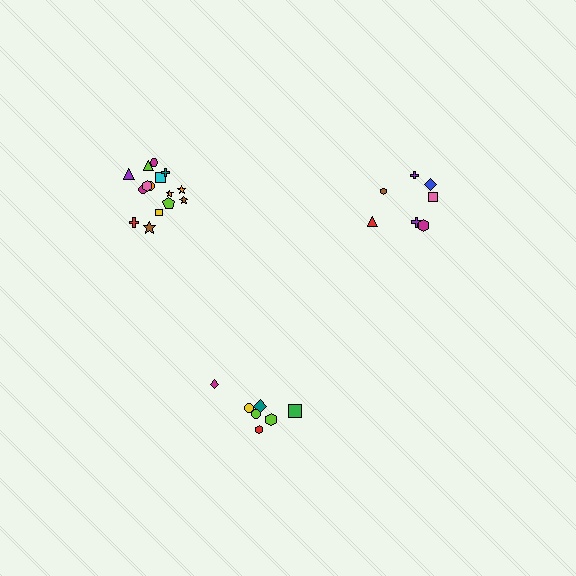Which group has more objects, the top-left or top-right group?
The top-left group.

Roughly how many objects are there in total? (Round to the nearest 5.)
Roughly 30 objects in total.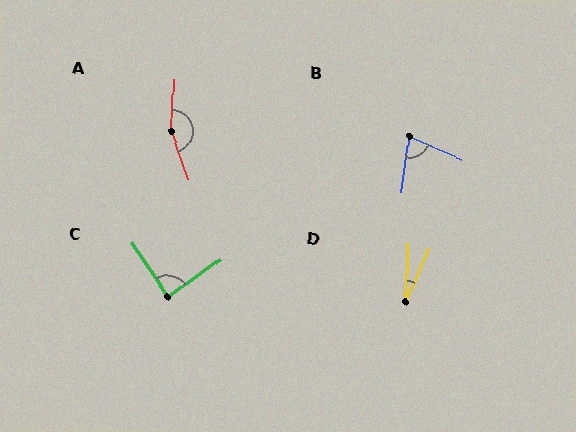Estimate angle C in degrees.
Approximately 88 degrees.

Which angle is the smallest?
D, at approximately 22 degrees.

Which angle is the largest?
A, at approximately 157 degrees.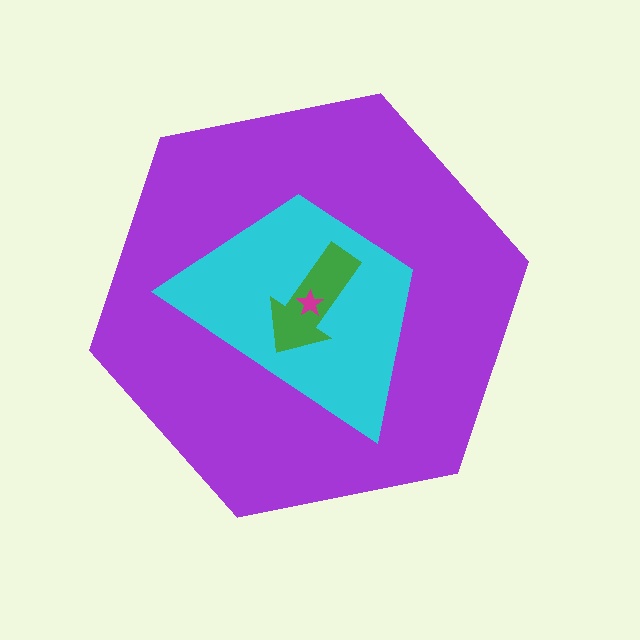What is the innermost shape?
The magenta star.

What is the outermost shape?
The purple hexagon.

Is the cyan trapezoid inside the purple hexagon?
Yes.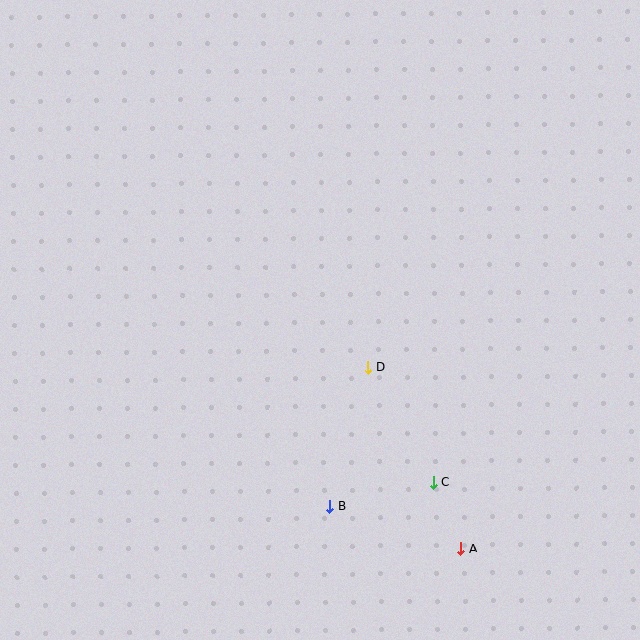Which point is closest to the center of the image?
Point D at (368, 367) is closest to the center.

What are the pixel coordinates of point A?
Point A is at (461, 548).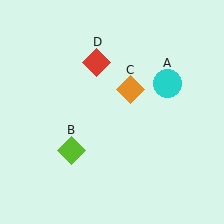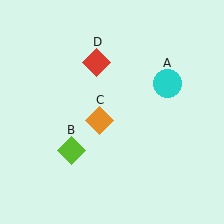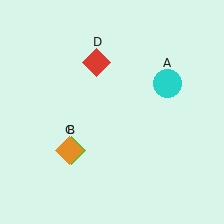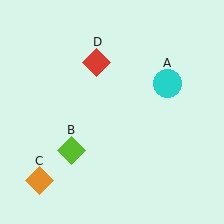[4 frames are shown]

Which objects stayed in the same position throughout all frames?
Cyan circle (object A) and lime diamond (object B) and red diamond (object D) remained stationary.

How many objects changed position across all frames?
1 object changed position: orange diamond (object C).